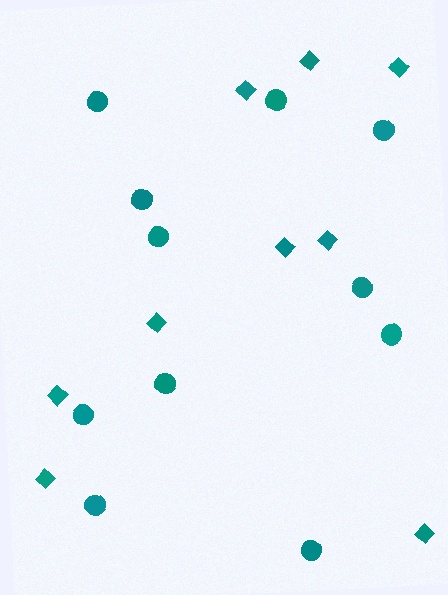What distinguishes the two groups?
There are 2 groups: one group of diamonds (9) and one group of circles (11).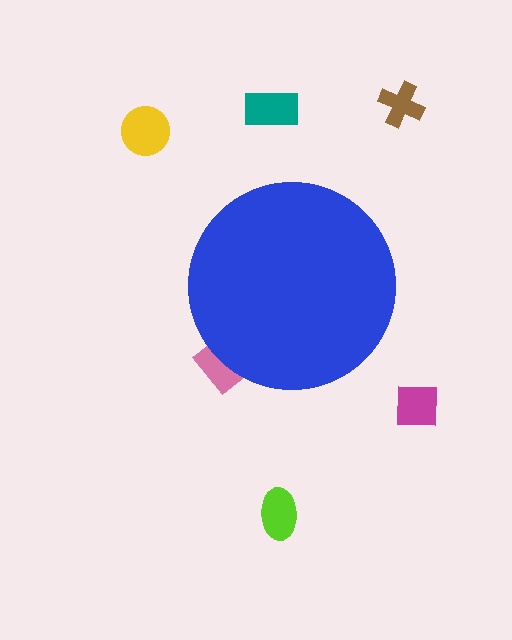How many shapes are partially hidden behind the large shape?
1 shape is partially hidden.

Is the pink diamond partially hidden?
Yes, the pink diamond is partially hidden behind the blue circle.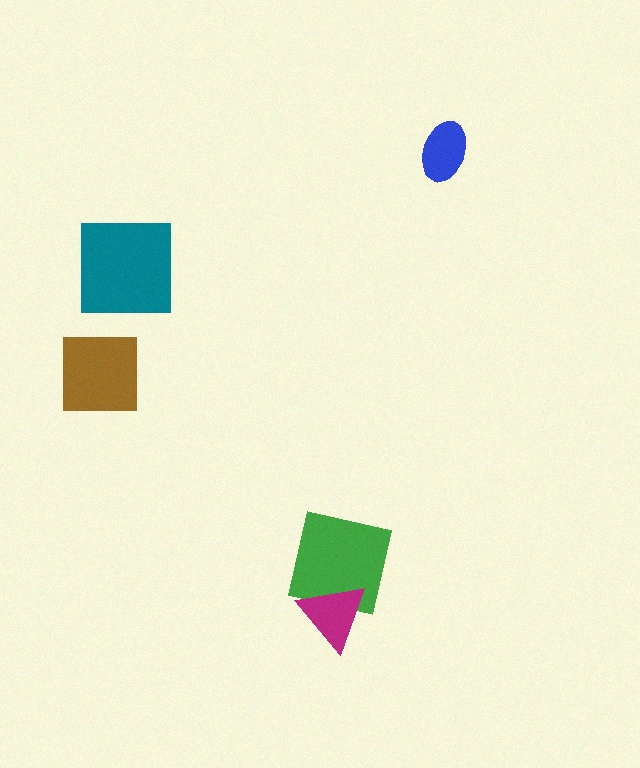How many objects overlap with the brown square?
0 objects overlap with the brown square.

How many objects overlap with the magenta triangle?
1 object overlaps with the magenta triangle.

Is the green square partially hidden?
Yes, it is partially covered by another shape.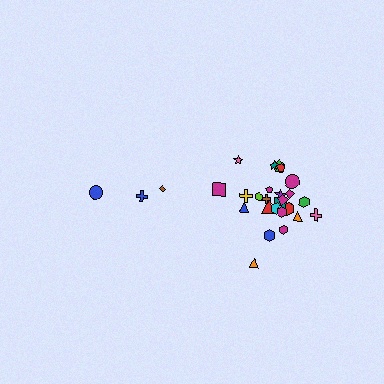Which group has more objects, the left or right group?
The right group.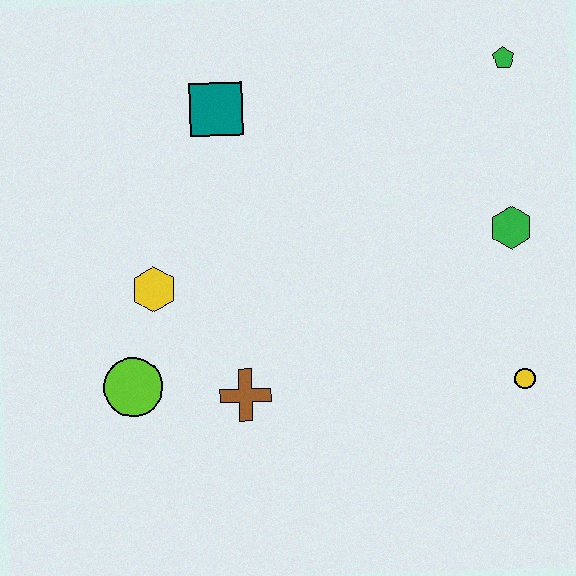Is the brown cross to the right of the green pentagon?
No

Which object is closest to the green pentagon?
The green hexagon is closest to the green pentagon.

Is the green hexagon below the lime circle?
No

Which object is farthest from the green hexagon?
The lime circle is farthest from the green hexagon.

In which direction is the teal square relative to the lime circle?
The teal square is above the lime circle.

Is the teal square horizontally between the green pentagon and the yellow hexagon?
Yes